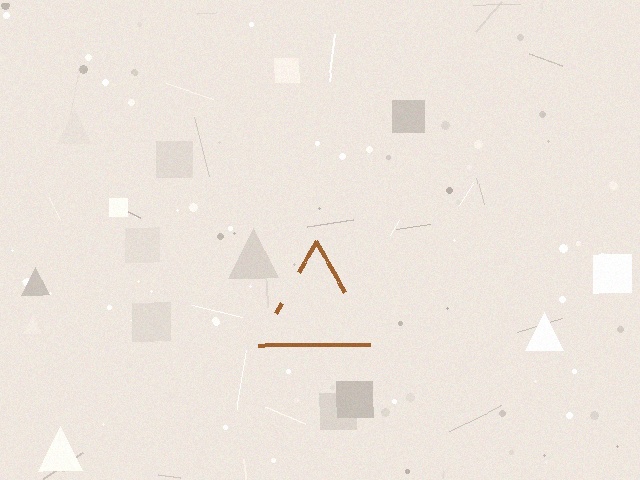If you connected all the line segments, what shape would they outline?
They would outline a triangle.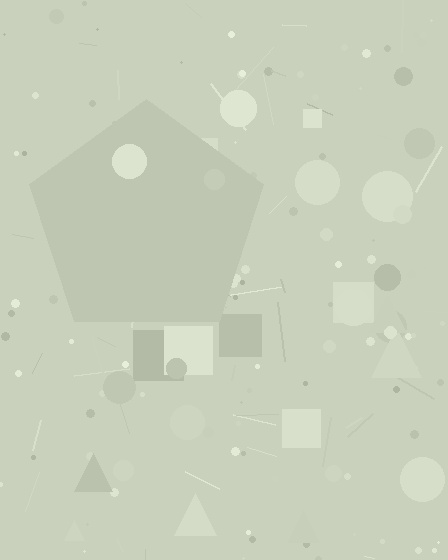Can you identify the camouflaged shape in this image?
The camouflaged shape is a pentagon.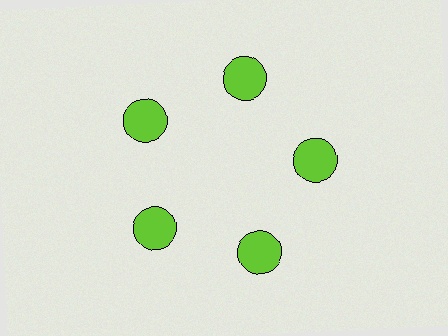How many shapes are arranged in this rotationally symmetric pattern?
There are 5 shapes, arranged in 5 groups of 1.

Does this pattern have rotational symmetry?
Yes, this pattern has 5-fold rotational symmetry. It looks the same after rotating 72 degrees around the center.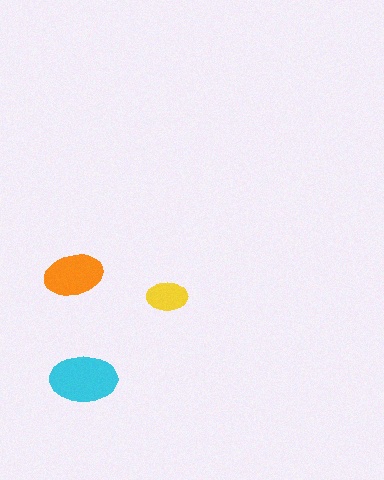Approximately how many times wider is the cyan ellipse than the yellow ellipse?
About 1.5 times wider.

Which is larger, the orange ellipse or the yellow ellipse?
The orange one.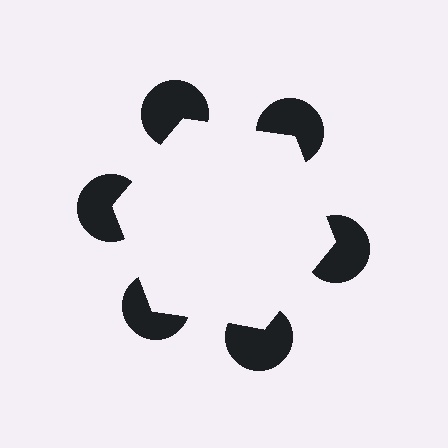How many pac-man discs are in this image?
There are 6 — one at each vertex of the illusory hexagon.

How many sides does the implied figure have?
6 sides.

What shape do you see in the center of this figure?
An illusory hexagon — its edges are inferred from the aligned wedge cuts in the pac-man discs, not physically drawn.